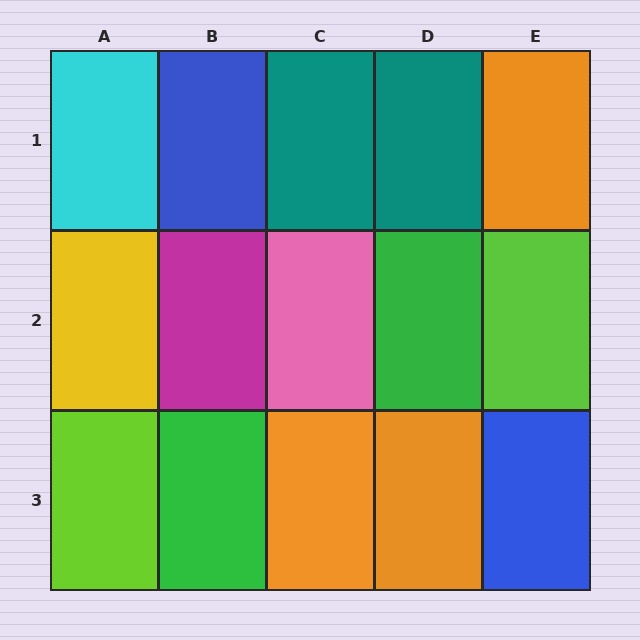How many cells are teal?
2 cells are teal.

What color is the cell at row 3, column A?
Lime.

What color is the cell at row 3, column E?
Blue.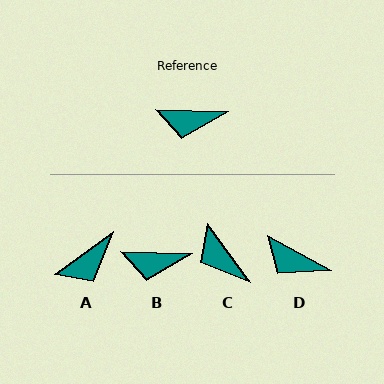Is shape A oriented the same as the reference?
No, it is off by about 37 degrees.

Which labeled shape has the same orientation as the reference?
B.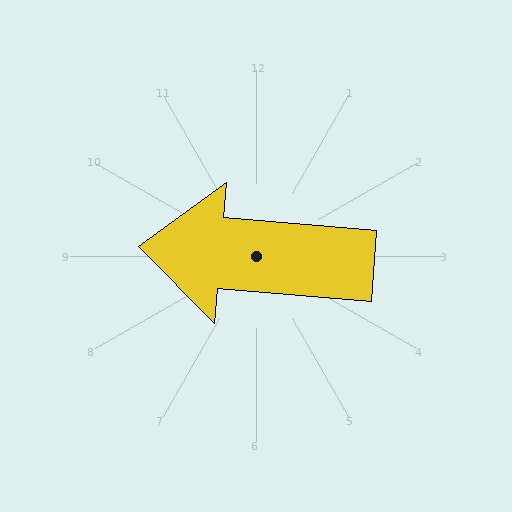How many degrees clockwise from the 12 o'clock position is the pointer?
Approximately 275 degrees.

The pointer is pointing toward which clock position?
Roughly 9 o'clock.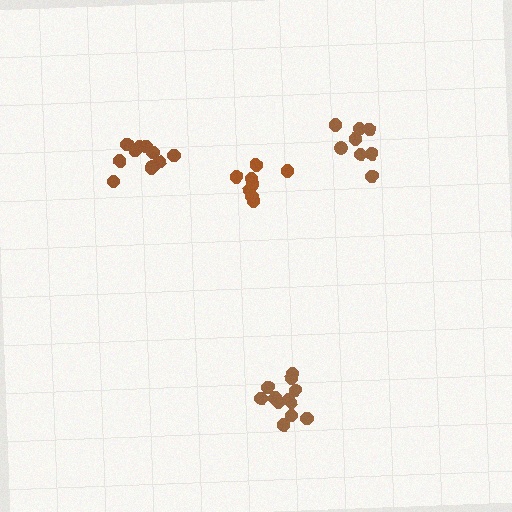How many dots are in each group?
Group 1: 12 dots, Group 2: 8 dots, Group 3: 11 dots, Group 4: 8 dots (39 total).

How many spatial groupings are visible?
There are 4 spatial groupings.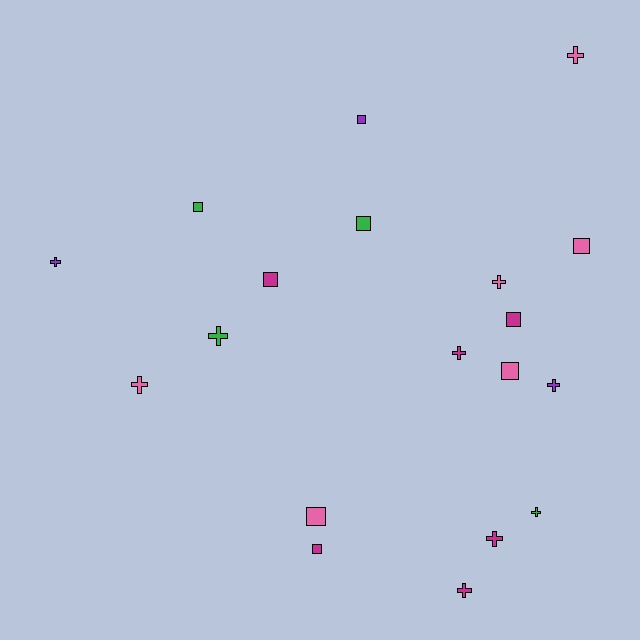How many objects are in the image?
There are 19 objects.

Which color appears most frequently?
Magenta, with 6 objects.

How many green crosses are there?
There are 2 green crosses.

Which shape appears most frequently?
Cross, with 10 objects.